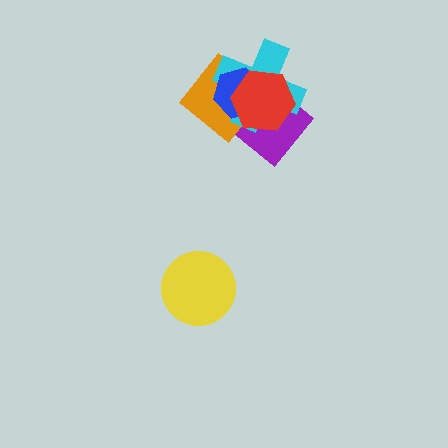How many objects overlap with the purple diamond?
4 objects overlap with the purple diamond.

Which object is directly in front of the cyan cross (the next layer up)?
The blue hexagon is directly in front of the cyan cross.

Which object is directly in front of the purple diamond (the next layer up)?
The orange diamond is directly in front of the purple diamond.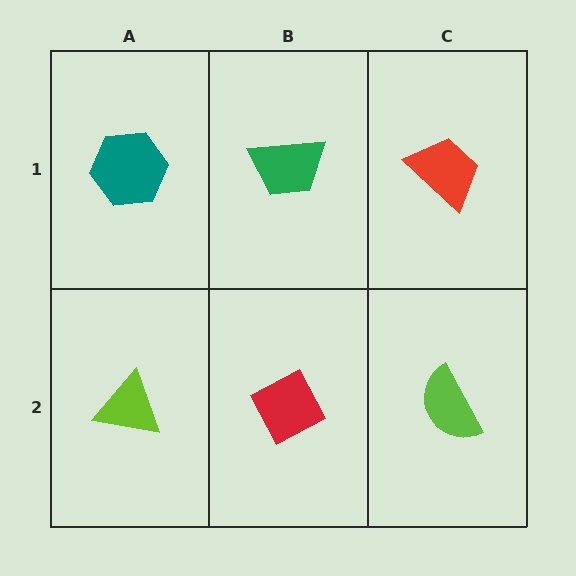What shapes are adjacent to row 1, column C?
A lime semicircle (row 2, column C), a green trapezoid (row 1, column B).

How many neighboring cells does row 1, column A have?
2.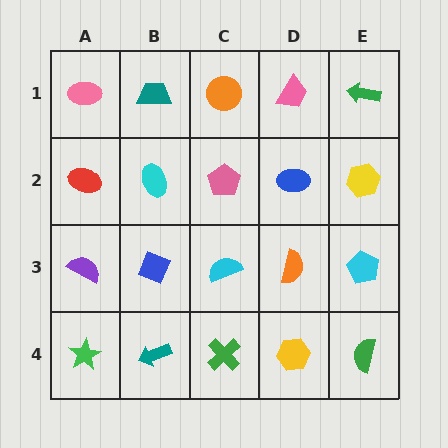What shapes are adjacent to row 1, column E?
A yellow hexagon (row 2, column E), a pink trapezoid (row 1, column D).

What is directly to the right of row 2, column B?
A pink pentagon.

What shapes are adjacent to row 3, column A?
A red ellipse (row 2, column A), a green star (row 4, column A), a blue diamond (row 3, column B).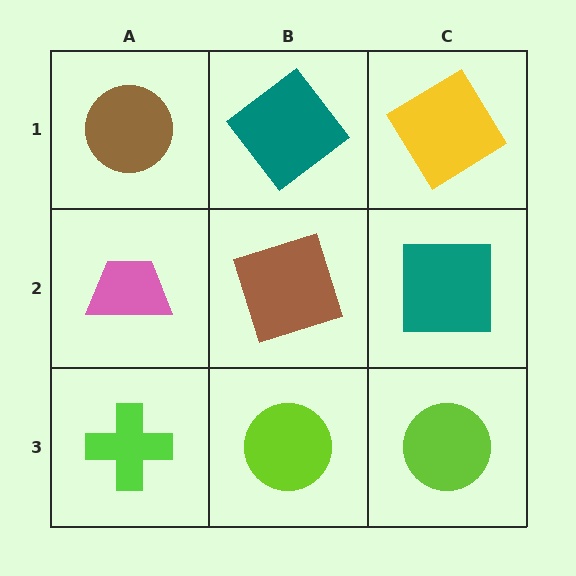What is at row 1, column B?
A teal diamond.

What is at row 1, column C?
A yellow diamond.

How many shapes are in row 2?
3 shapes.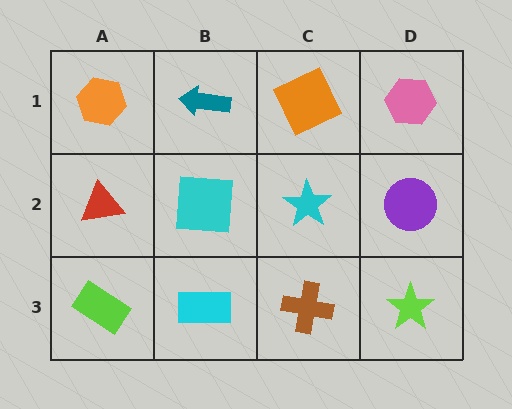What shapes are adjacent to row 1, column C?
A cyan star (row 2, column C), a teal arrow (row 1, column B), a pink hexagon (row 1, column D).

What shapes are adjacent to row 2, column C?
An orange square (row 1, column C), a brown cross (row 3, column C), a cyan square (row 2, column B), a purple circle (row 2, column D).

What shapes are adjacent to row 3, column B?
A cyan square (row 2, column B), a lime rectangle (row 3, column A), a brown cross (row 3, column C).